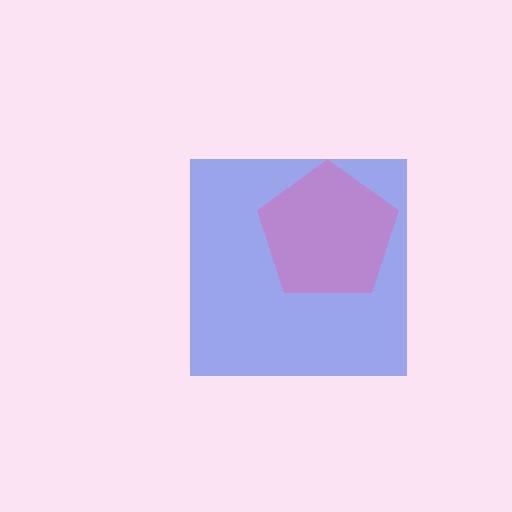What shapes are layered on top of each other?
The layered shapes are: a blue square, a pink pentagon.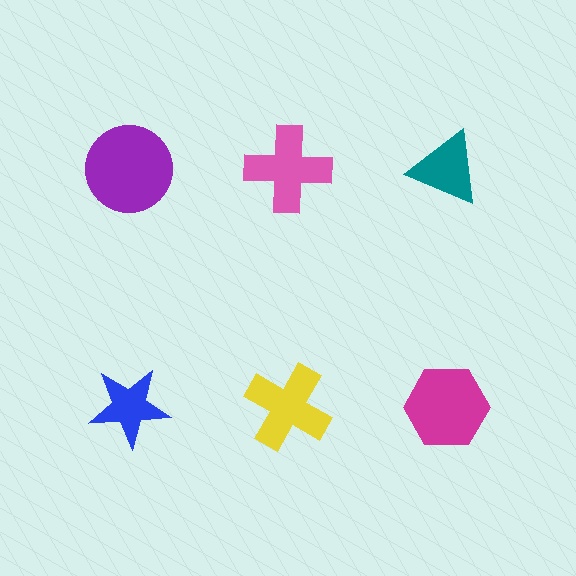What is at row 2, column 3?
A magenta hexagon.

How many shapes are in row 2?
3 shapes.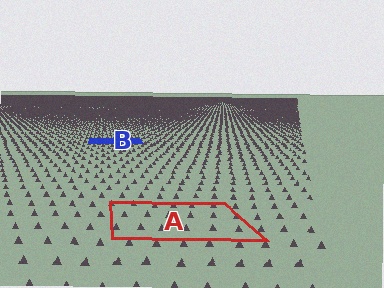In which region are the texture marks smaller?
The texture marks are smaller in region B, because it is farther away.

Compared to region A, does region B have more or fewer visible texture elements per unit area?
Region B has more texture elements per unit area — they are packed more densely because it is farther away.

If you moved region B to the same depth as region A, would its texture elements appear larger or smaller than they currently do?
They would appear larger. At a closer depth, the same texture elements are projected at a bigger on-screen size.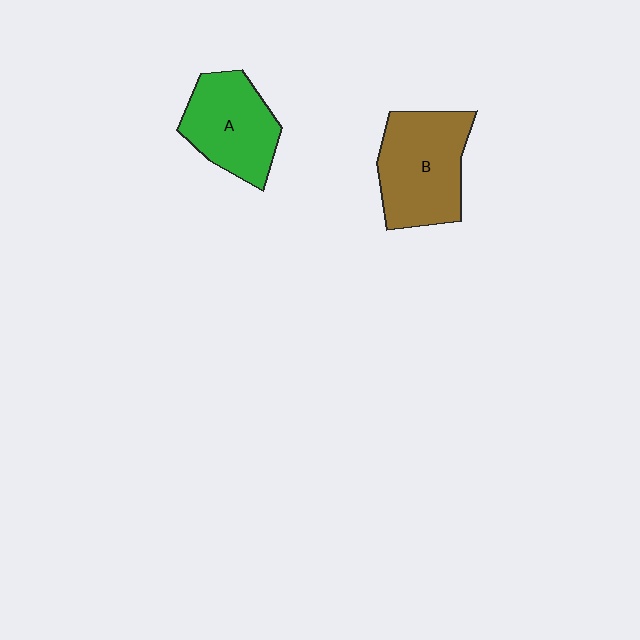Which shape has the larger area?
Shape B (brown).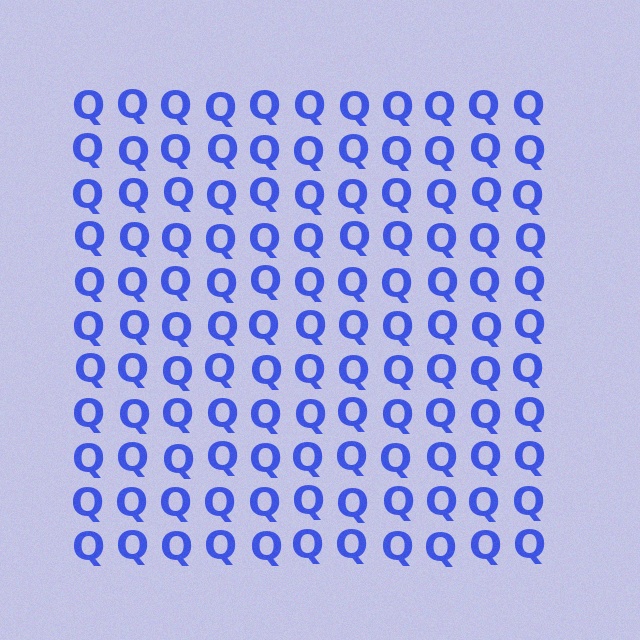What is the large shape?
The large shape is a square.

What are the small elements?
The small elements are letter Q's.